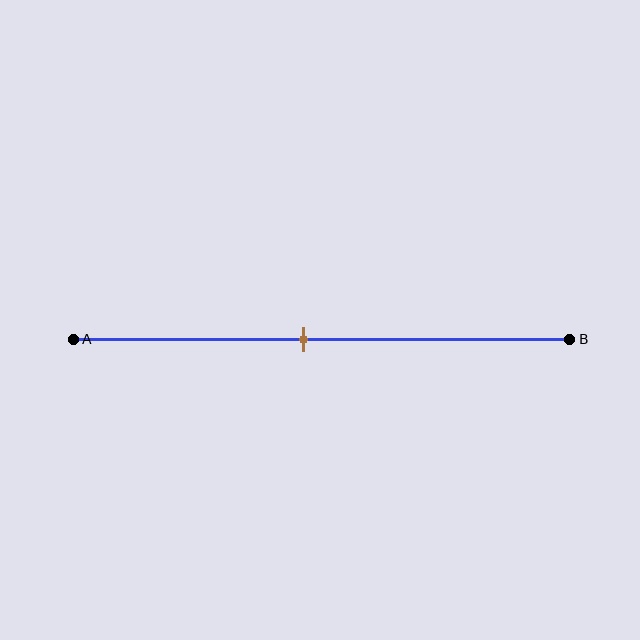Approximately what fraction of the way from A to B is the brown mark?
The brown mark is approximately 45% of the way from A to B.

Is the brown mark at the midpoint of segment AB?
No, the mark is at about 45% from A, not at the 50% midpoint.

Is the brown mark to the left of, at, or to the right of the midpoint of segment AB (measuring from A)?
The brown mark is to the left of the midpoint of segment AB.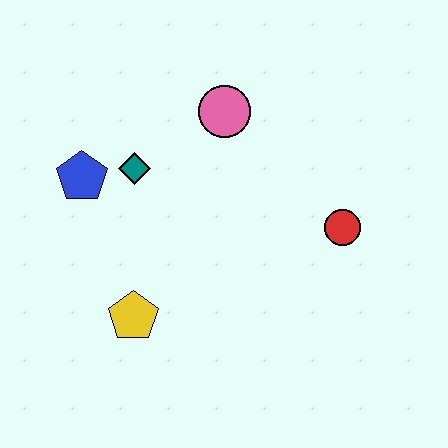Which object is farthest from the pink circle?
The yellow pentagon is farthest from the pink circle.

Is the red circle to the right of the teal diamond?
Yes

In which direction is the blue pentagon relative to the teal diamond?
The blue pentagon is to the left of the teal diamond.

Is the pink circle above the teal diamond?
Yes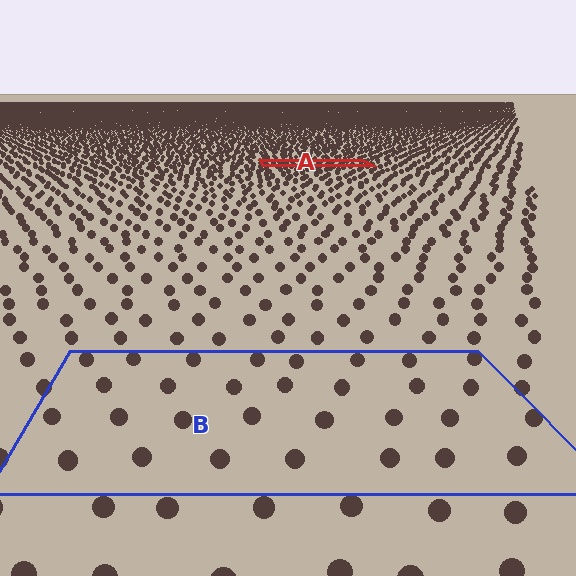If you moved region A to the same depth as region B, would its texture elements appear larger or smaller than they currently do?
They would appear larger. At a closer depth, the same texture elements are projected at a bigger on-screen size.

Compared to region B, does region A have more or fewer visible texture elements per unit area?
Region A has more texture elements per unit area — they are packed more densely because it is farther away.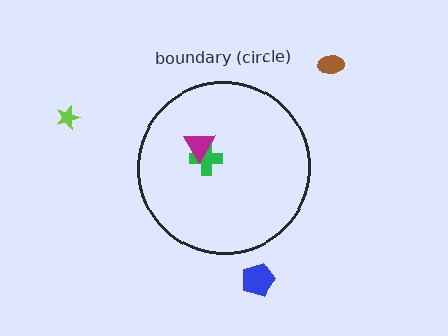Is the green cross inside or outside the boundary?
Inside.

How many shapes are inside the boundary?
2 inside, 3 outside.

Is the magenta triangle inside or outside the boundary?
Inside.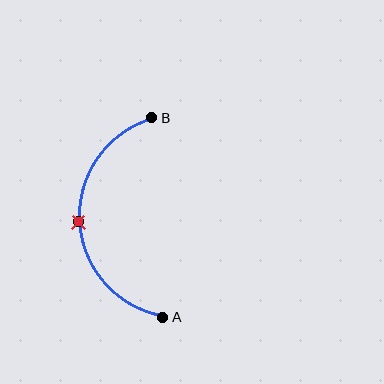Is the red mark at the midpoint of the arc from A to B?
Yes. The red mark lies on the arc at equal arc-length from both A and B — it is the arc midpoint.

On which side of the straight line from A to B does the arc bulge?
The arc bulges to the left of the straight line connecting A and B.